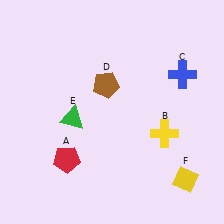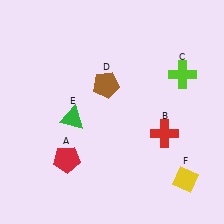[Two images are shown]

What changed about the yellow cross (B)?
In Image 1, B is yellow. In Image 2, it changed to red.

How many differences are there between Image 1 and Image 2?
There are 2 differences between the two images.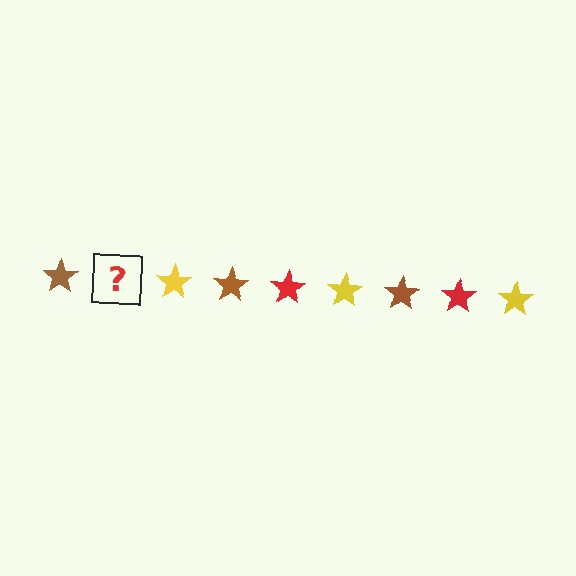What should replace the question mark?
The question mark should be replaced with a red star.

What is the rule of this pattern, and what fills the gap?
The rule is that the pattern cycles through brown, red, yellow stars. The gap should be filled with a red star.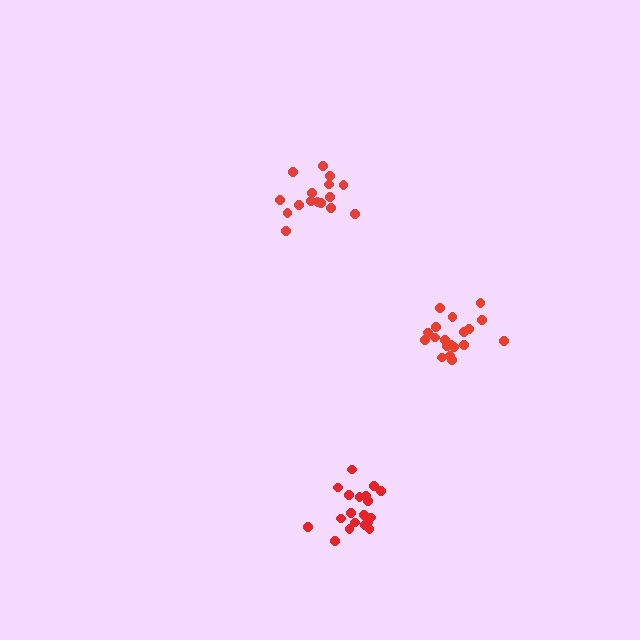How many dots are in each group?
Group 1: 19 dots, Group 2: 16 dots, Group 3: 19 dots (54 total).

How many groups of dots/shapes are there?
There are 3 groups.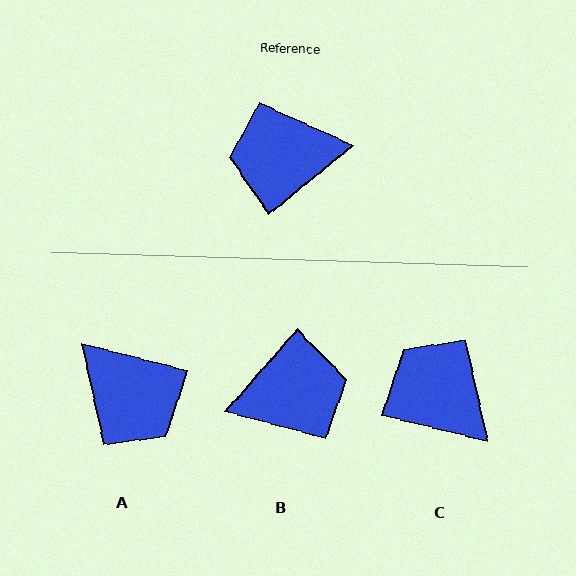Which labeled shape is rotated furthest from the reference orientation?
B, about 170 degrees away.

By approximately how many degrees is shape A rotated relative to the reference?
Approximately 127 degrees counter-clockwise.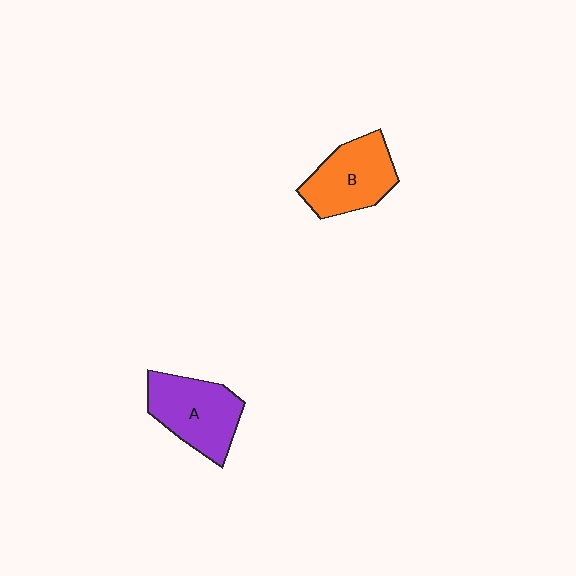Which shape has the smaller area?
Shape B (orange).